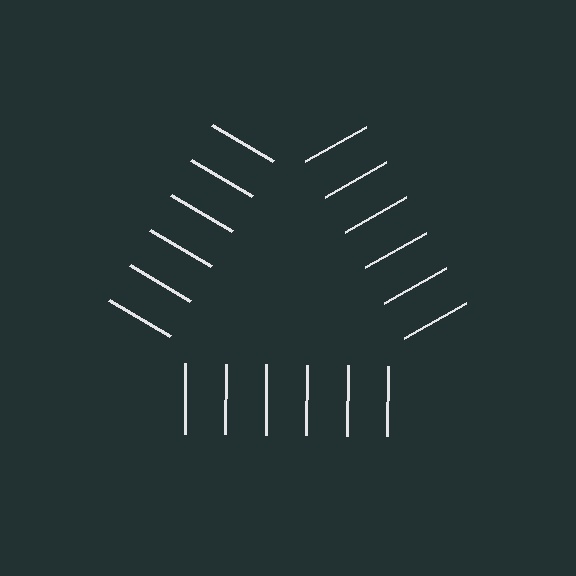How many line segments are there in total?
18 — 6 along each of the 3 edges.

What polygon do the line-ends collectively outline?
An illusory triangle — the line segments terminate on its edges but no continuous stroke is drawn.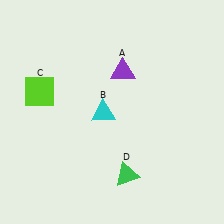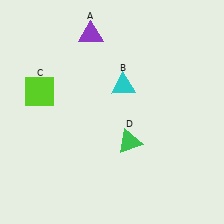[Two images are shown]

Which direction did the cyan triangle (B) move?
The cyan triangle (B) moved up.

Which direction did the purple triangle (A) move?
The purple triangle (A) moved up.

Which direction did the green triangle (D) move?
The green triangle (D) moved up.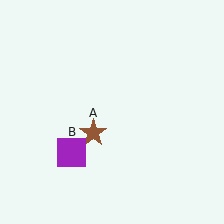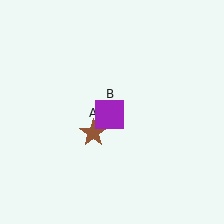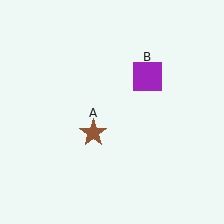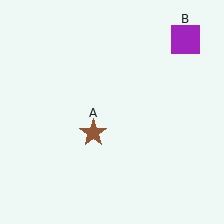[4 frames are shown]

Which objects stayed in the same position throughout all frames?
Brown star (object A) remained stationary.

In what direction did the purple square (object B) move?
The purple square (object B) moved up and to the right.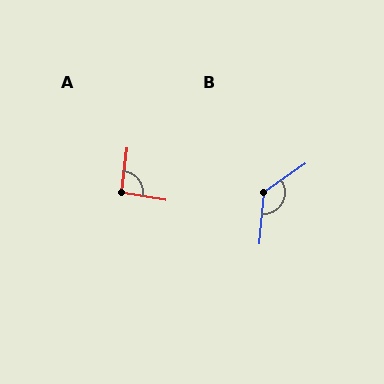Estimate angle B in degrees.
Approximately 129 degrees.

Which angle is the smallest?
A, at approximately 93 degrees.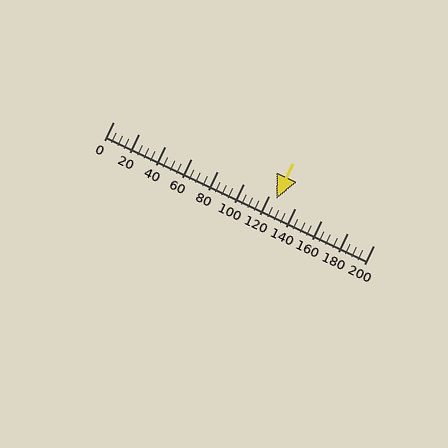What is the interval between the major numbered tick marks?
The major tick marks are spaced 20 units apart.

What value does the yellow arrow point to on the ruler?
The yellow arrow points to approximately 125.